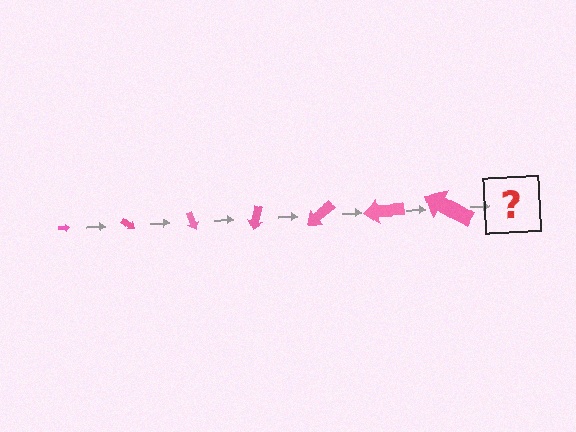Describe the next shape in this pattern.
It should be an arrow, larger than the previous one and rotated 245 degrees from the start.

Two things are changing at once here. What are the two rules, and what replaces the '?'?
The two rules are that the arrow grows larger each step and it rotates 35 degrees each step. The '?' should be an arrow, larger than the previous one and rotated 245 degrees from the start.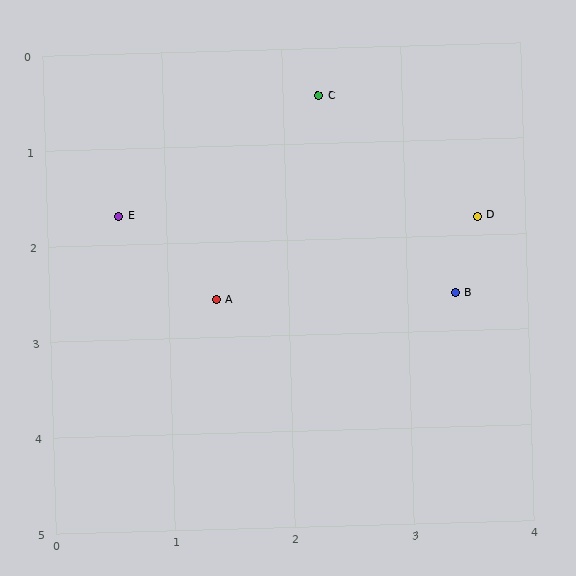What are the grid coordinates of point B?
Point B is at approximately (3.4, 2.6).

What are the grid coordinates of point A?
Point A is at approximately (1.4, 2.6).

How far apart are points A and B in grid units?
Points A and B are about 2.0 grid units apart.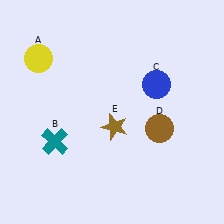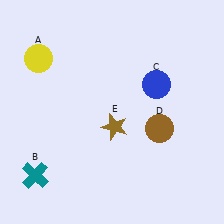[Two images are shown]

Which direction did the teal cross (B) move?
The teal cross (B) moved down.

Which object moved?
The teal cross (B) moved down.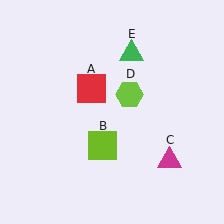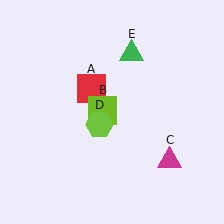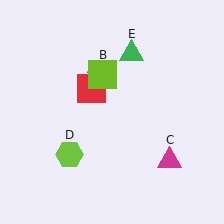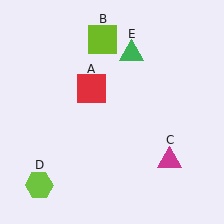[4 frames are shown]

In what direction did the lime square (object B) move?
The lime square (object B) moved up.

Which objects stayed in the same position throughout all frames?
Red square (object A) and magenta triangle (object C) and green triangle (object E) remained stationary.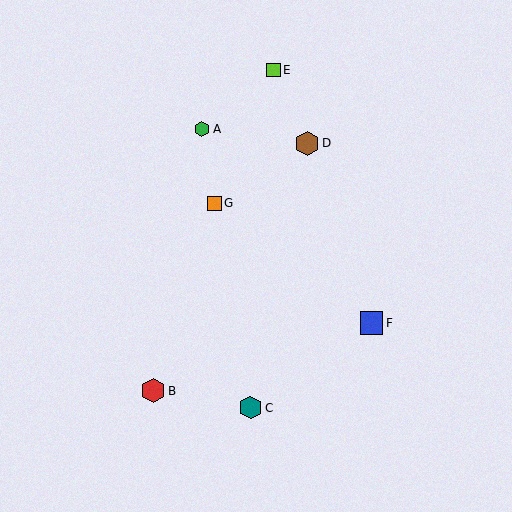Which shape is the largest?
The brown hexagon (labeled D) is the largest.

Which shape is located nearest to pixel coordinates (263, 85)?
The lime square (labeled E) at (274, 70) is nearest to that location.